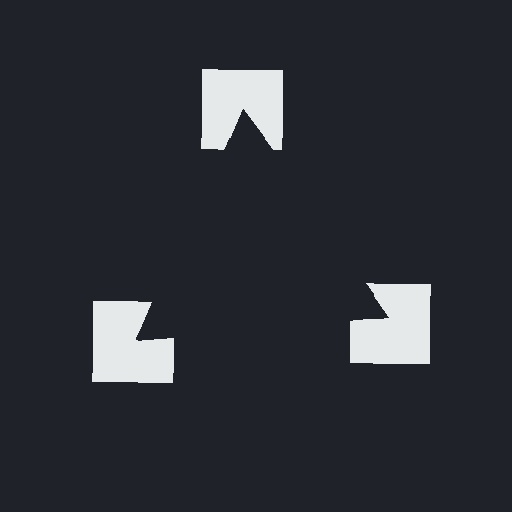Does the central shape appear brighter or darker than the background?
It typically appears slightly darker than the background, even though no actual brightness change is drawn.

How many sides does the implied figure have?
3 sides.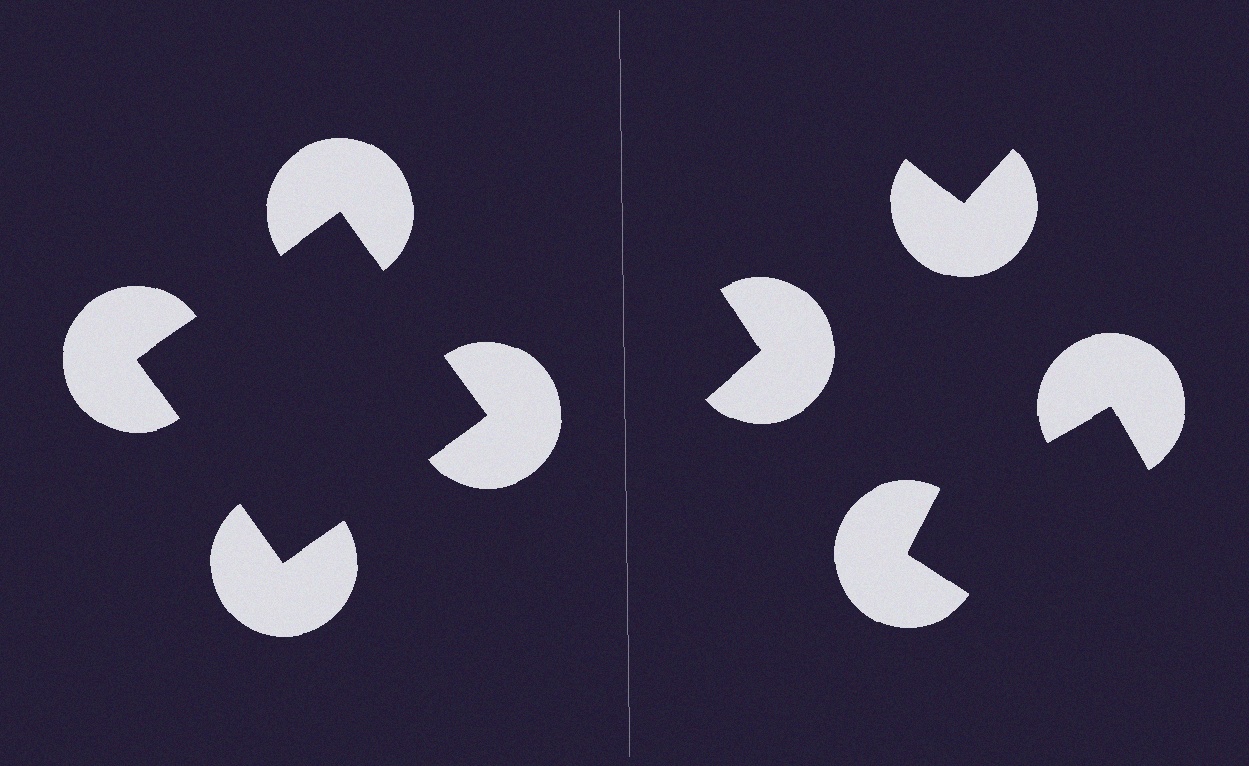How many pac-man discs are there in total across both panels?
8 — 4 on each side.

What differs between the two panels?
The pac-man discs are positioned identically on both sides; only the wedge orientations differ. On the left they align to a square; on the right they are misaligned.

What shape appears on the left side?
An illusory square.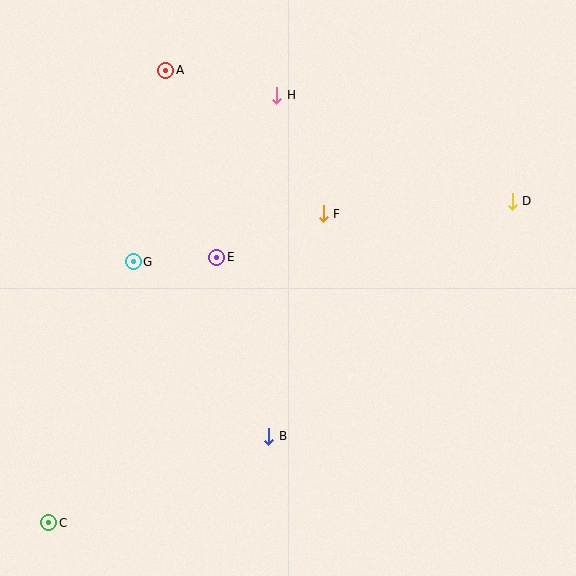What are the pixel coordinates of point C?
Point C is at (48, 523).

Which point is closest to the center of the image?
Point E at (217, 257) is closest to the center.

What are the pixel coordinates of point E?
Point E is at (217, 257).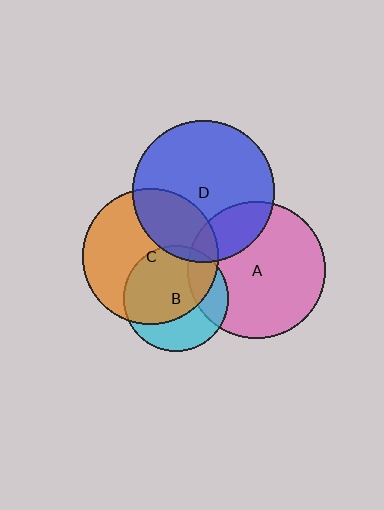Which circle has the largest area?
Circle D (blue).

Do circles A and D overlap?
Yes.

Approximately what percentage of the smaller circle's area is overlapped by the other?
Approximately 20%.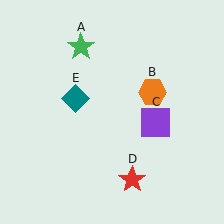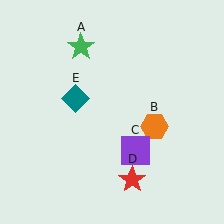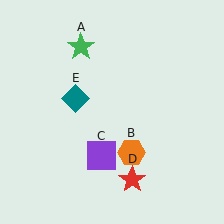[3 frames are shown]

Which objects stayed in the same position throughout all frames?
Green star (object A) and red star (object D) and teal diamond (object E) remained stationary.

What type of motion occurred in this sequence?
The orange hexagon (object B), purple square (object C) rotated clockwise around the center of the scene.